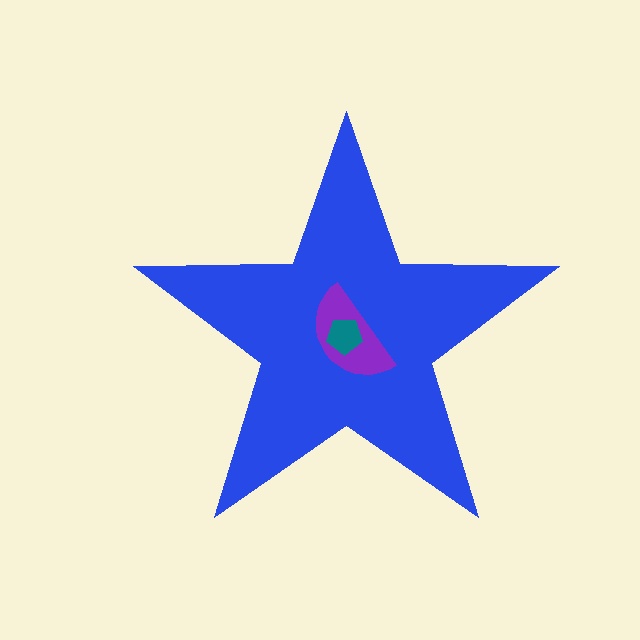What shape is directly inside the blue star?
The purple semicircle.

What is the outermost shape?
The blue star.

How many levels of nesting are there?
3.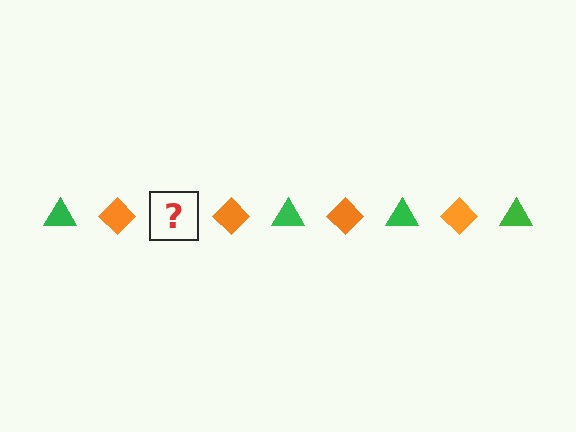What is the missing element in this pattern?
The missing element is a green triangle.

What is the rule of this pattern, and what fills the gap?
The rule is that the pattern alternates between green triangle and orange diamond. The gap should be filled with a green triangle.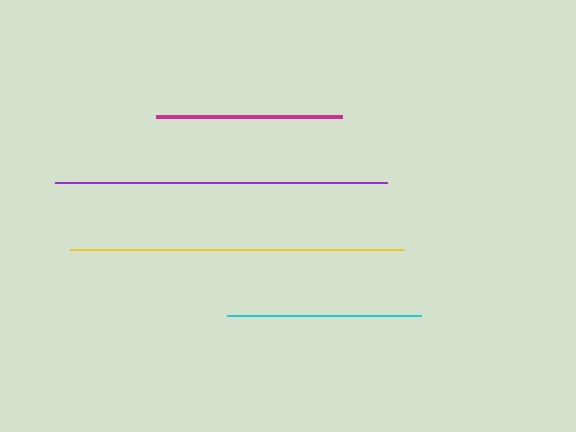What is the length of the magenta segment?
The magenta segment is approximately 186 pixels long.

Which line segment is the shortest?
The magenta line is the shortest at approximately 186 pixels.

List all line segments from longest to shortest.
From longest to shortest: yellow, purple, cyan, magenta.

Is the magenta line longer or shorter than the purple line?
The purple line is longer than the magenta line.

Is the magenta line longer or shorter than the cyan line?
The cyan line is longer than the magenta line.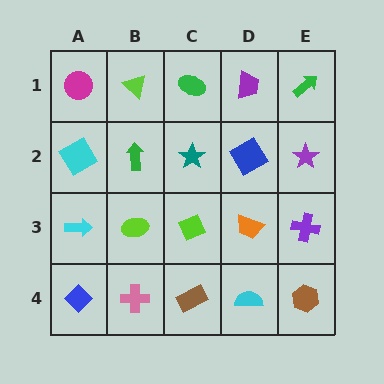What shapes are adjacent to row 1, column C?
A teal star (row 2, column C), a lime triangle (row 1, column B), a purple trapezoid (row 1, column D).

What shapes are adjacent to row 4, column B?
A lime ellipse (row 3, column B), a blue diamond (row 4, column A), a brown rectangle (row 4, column C).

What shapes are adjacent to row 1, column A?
A cyan diamond (row 2, column A), a lime triangle (row 1, column B).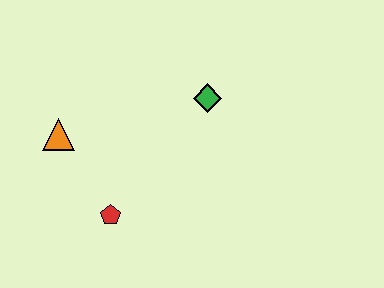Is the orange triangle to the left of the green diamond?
Yes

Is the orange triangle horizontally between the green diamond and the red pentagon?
No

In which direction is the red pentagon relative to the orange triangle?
The red pentagon is below the orange triangle.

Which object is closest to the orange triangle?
The red pentagon is closest to the orange triangle.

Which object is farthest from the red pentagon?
The green diamond is farthest from the red pentagon.